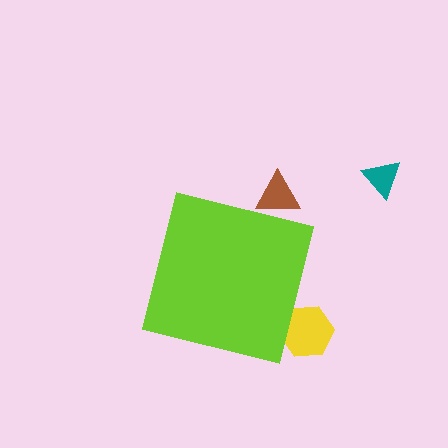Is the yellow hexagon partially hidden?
Yes, the yellow hexagon is partially hidden behind the lime square.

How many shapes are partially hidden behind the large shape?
2 shapes are partially hidden.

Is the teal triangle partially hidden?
No, the teal triangle is fully visible.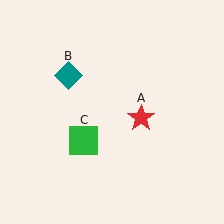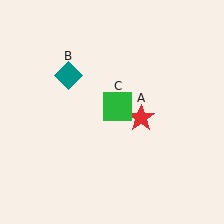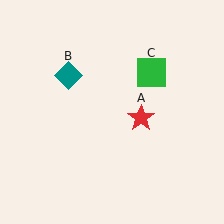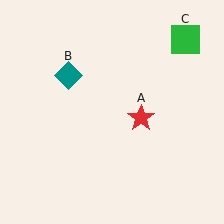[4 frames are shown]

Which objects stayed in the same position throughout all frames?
Red star (object A) and teal diamond (object B) remained stationary.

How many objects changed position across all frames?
1 object changed position: green square (object C).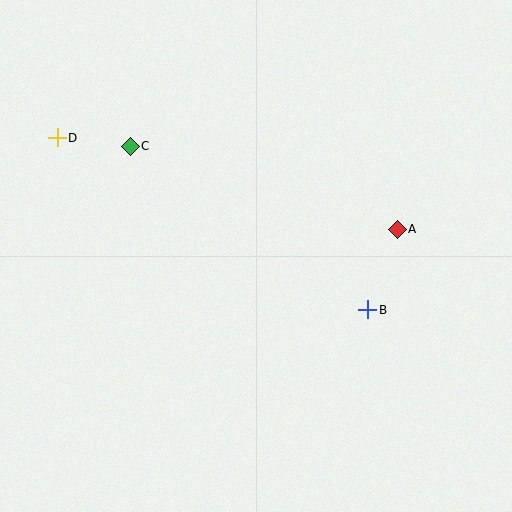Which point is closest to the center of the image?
Point B at (368, 310) is closest to the center.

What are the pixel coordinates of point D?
Point D is at (57, 138).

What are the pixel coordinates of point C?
Point C is at (130, 146).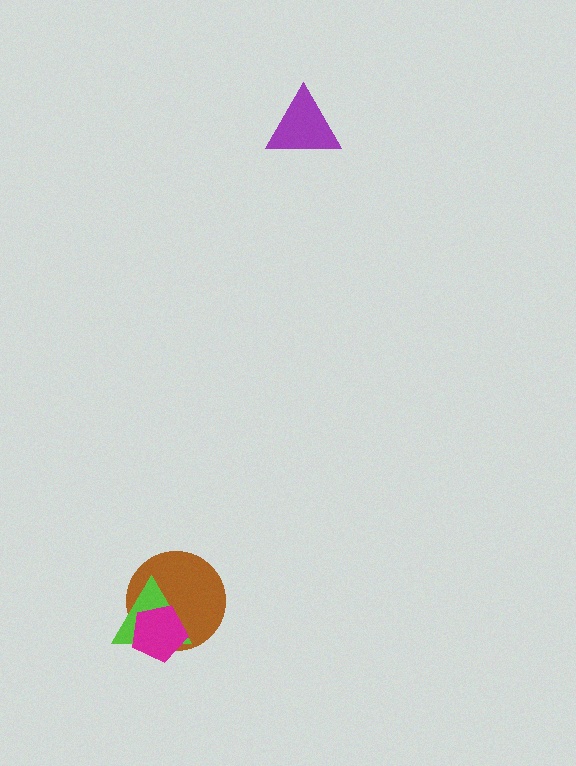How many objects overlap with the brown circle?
2 objects overlap with the brown circle.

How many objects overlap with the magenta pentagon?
2 objects overlap with the magenta pentagon.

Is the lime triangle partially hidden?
Yes, it is partially covered by another shape.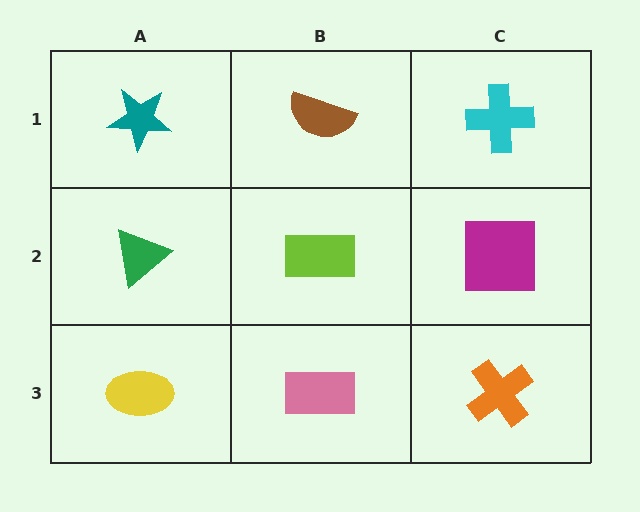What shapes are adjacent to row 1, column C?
A magenta square (row 2, column C), a brown semicircle (row 1, column B).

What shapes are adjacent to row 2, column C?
A cyan cross (row 1, column C), an orange cross (row 3, column C), a lime rectangle (row 2, column B).